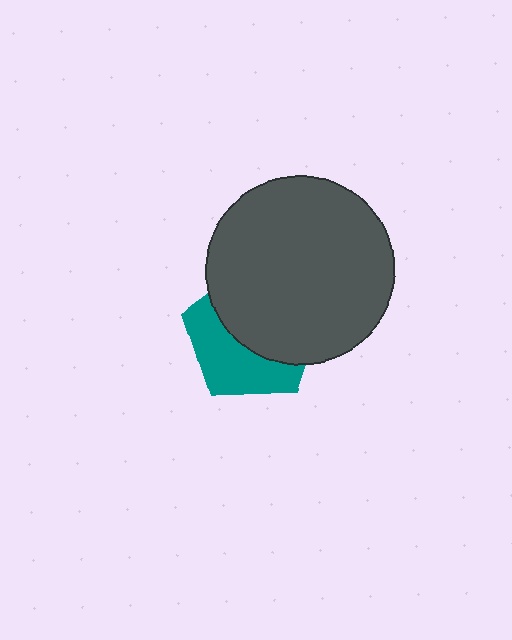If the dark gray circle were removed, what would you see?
You would see the complete teal pentagon.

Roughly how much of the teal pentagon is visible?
A small part of it is visible (roughly 44%).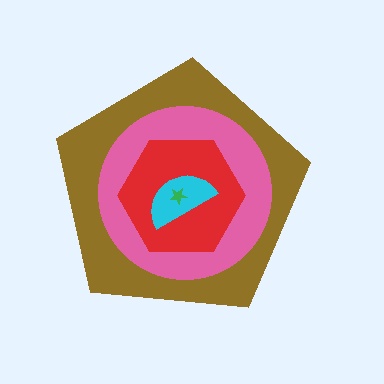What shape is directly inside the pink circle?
The red hexagon.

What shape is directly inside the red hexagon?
The cyan semicircle.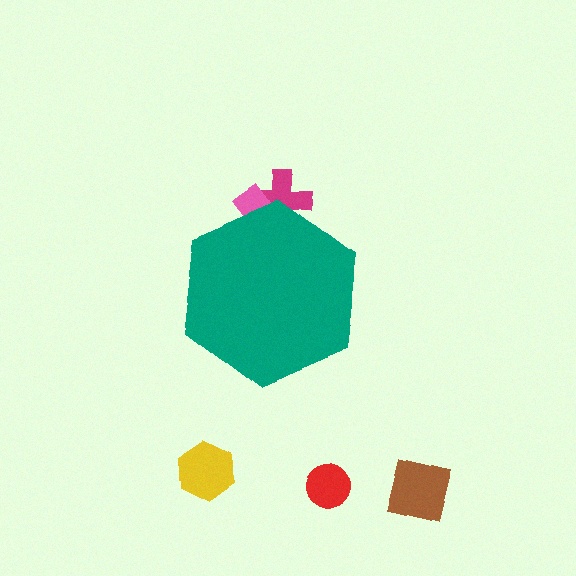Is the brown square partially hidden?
No, the brown square is fully visible.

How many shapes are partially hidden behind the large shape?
2 shapes are partially hidden.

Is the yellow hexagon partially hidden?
No, the yellow hexagon is fully visible.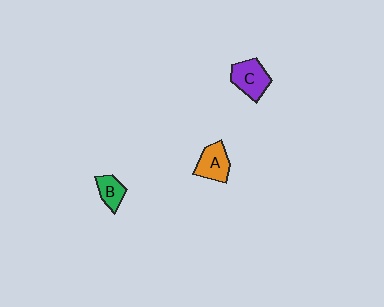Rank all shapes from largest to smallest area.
From largest to smallest: C (purple), A (orange), B (green).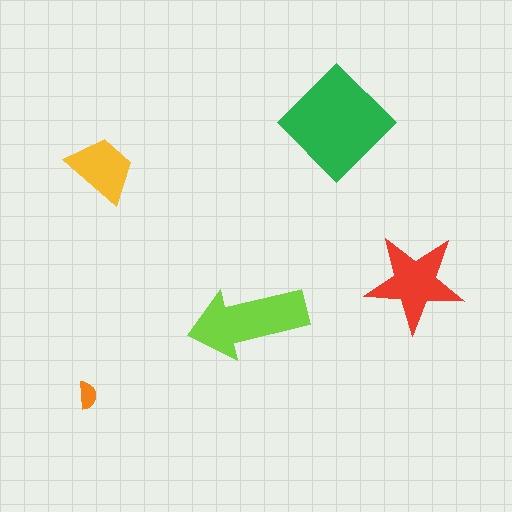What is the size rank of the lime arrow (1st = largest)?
2nd.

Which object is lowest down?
The orange semicircle is bottommost.